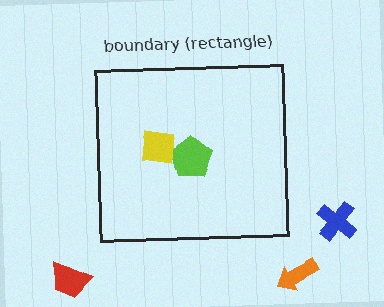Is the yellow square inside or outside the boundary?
Inside.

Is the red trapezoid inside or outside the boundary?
Outside.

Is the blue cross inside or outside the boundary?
Outside.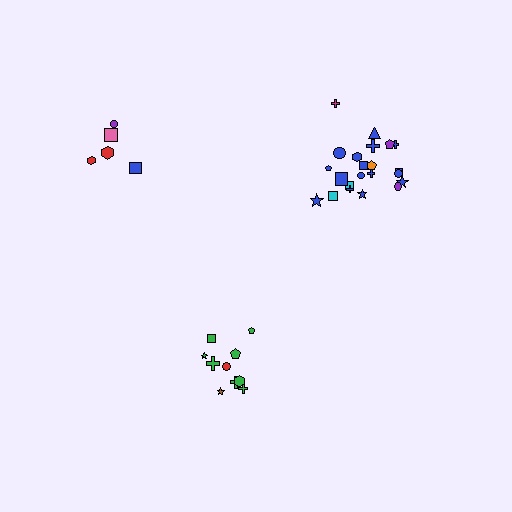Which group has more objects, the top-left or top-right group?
The top-right group.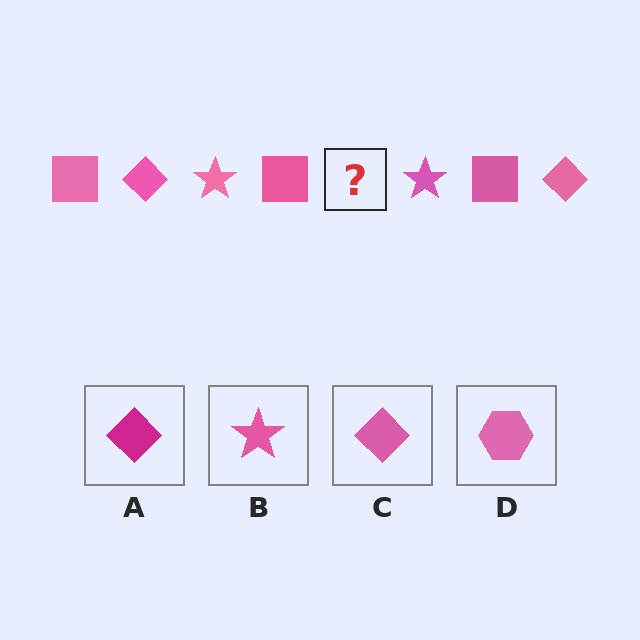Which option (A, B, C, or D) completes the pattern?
C.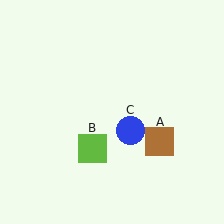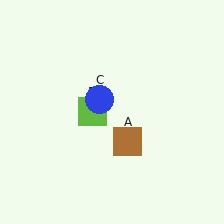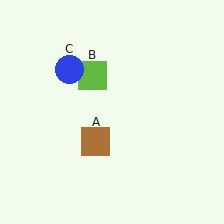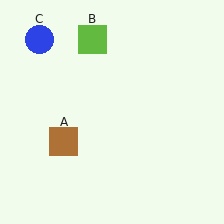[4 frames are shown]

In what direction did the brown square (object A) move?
The brown square (object A) moved left.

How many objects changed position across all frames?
3 objects changed position: brown square (object A), lime square (object B), blue circle (object C).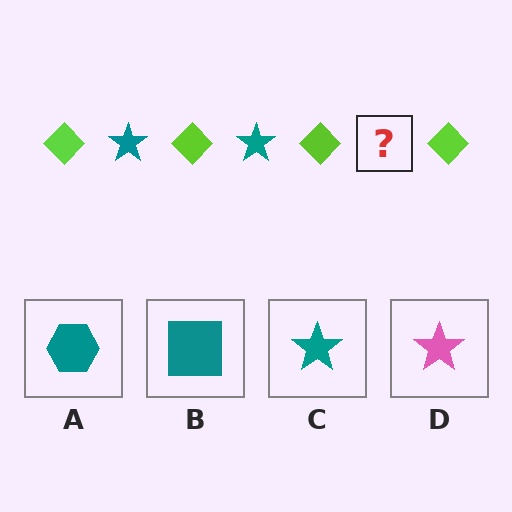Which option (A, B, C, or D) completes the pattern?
C.